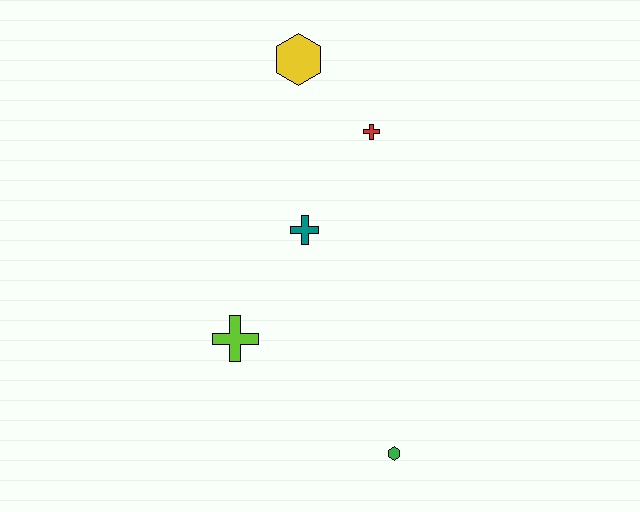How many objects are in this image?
There are 5 objects.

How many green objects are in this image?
There is 1 green object.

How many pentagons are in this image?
There are no pentagons.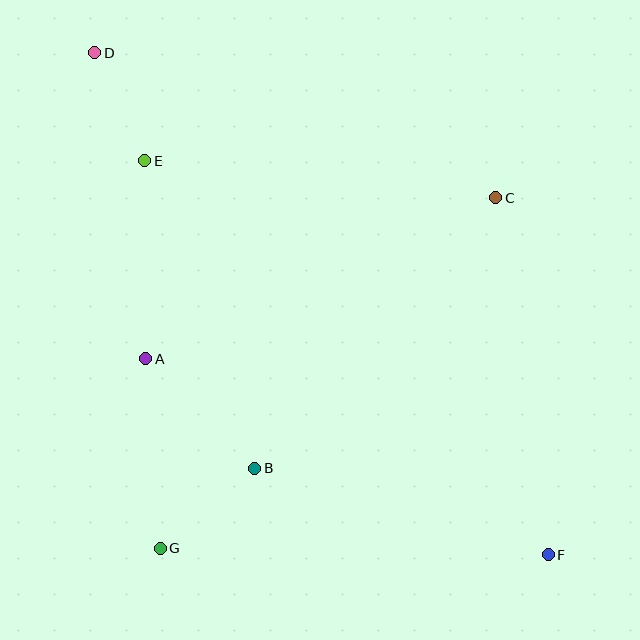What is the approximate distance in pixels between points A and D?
The distance between A and D is approximately 310 pixels.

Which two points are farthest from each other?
Points D and F are farthest from each other.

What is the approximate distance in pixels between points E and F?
The distance between E and F is approximately 564 pixels.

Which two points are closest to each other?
Points D and E are closest to each other.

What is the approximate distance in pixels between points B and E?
The distance between B and E is approximately 327 pixels.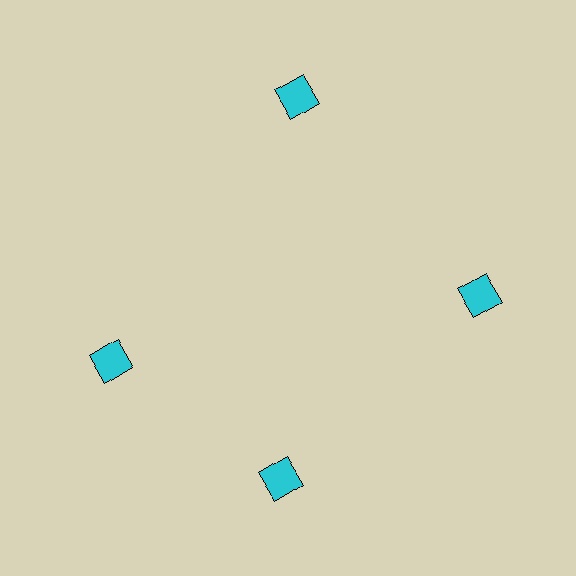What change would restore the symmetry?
The symmetry would be restored by rotating it back into even spacing with its neighbors so that all 4 squares sit at equal angles and equal distance from the center.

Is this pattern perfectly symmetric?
No. The 4 cyan squares are arranged in a ring, but one element near the 9 o'clock position is rotated out of alignment along the ring, breaking the 4-fold rotational symmetry.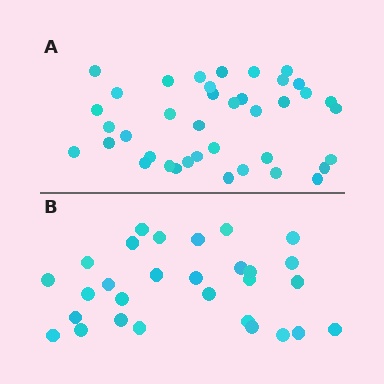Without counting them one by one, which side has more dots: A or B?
Region A (the top region) has more dots.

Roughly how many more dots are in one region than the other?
Region A has roughly 10 or so more dots than region B.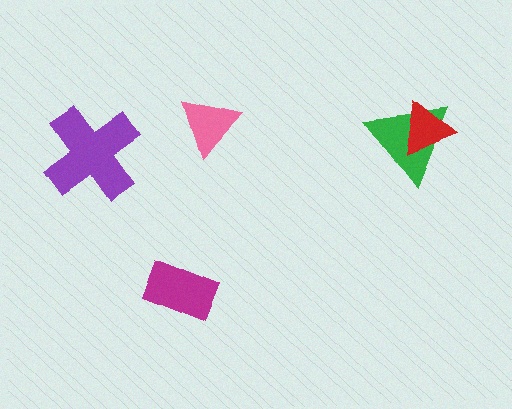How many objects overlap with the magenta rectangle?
0 objects overlap with the magenta rectangle.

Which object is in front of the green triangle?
The red triangle is in front of the green triangle.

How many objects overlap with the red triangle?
1 object overlaps with the red triangle.